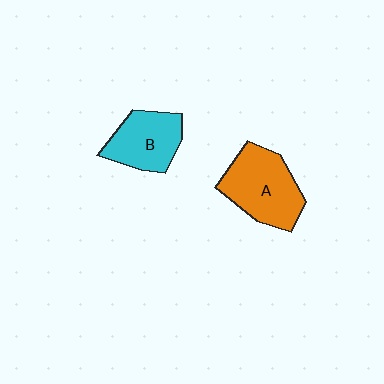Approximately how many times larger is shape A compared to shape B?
Approximately 1.3 times.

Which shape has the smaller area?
Shape B (cyan).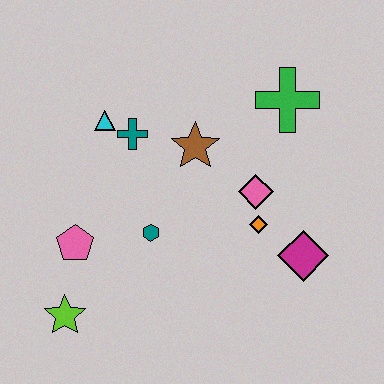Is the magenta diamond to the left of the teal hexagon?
No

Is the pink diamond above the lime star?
Yes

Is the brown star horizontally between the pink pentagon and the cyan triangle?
No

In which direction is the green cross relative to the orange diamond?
The green cross is above the orange diamond.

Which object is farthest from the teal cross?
The magenta diamond is farthest from the teal cross.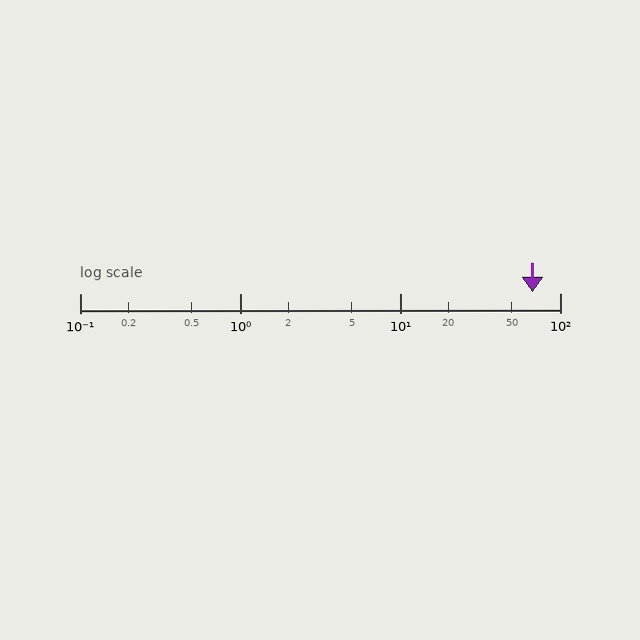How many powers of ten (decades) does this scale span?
The scale spans 3 decades, from 0.1 to 100.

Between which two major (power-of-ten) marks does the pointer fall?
The pointer is between 10 and 100.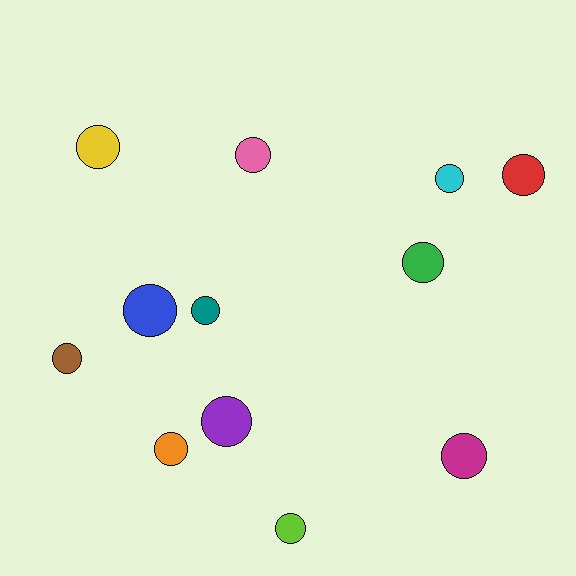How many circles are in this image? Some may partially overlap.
There are 12 circles.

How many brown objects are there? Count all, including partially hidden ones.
There is 1 brown object.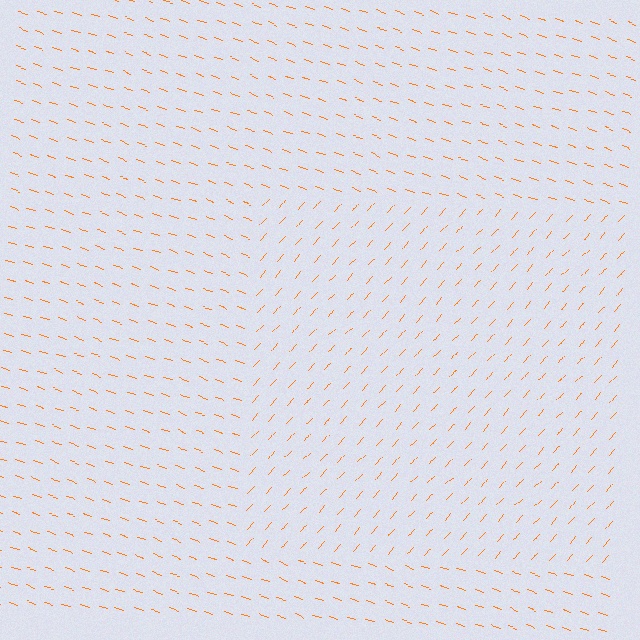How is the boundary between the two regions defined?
The boundary is defined purely by a change in line orientation (approximately 67 degrees difference). All lines are the same color and thickness.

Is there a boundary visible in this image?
Yes, there is a texture boundary formed by a change in line orientation.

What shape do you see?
I see a rectangle.